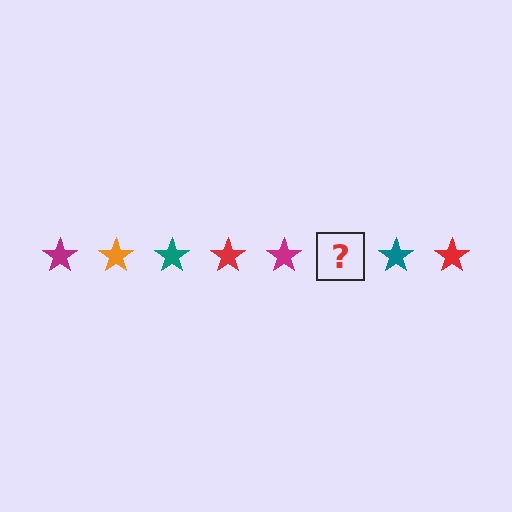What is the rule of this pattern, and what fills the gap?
The rule is that the pattern cycles through magenta, orange, teal, red stars. The gap should be filled with an orange star.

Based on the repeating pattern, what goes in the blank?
The blank should be an orange star.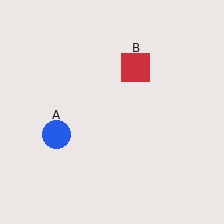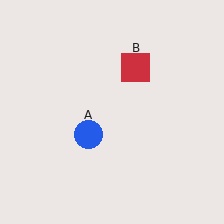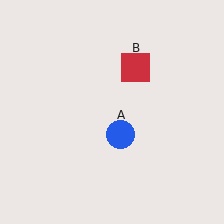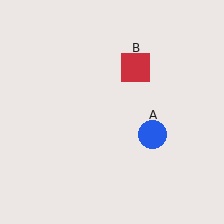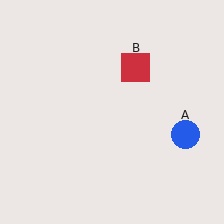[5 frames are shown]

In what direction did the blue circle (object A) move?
The blue circle (object A) moved right.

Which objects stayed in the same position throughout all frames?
Red square (object B) remained stationary.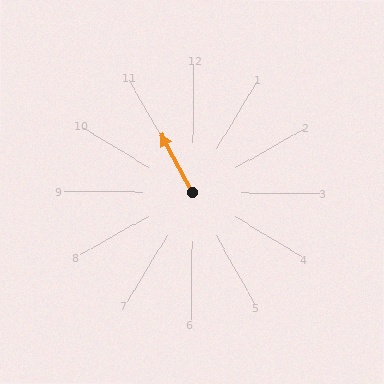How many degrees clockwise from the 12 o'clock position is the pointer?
Approximately 331 degrees.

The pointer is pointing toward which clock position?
Roughly 11 o'clock.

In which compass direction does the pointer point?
Northwest.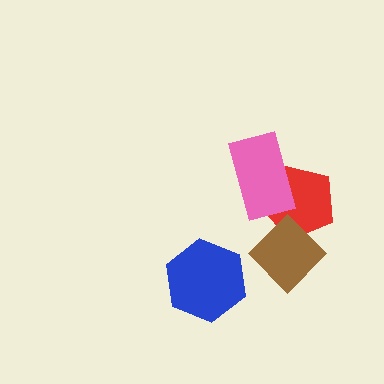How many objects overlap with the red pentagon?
2 objects overlap with the red pentagon.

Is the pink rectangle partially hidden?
No, no other shape covers it.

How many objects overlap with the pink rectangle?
1 object overlaps with the pink rectangle.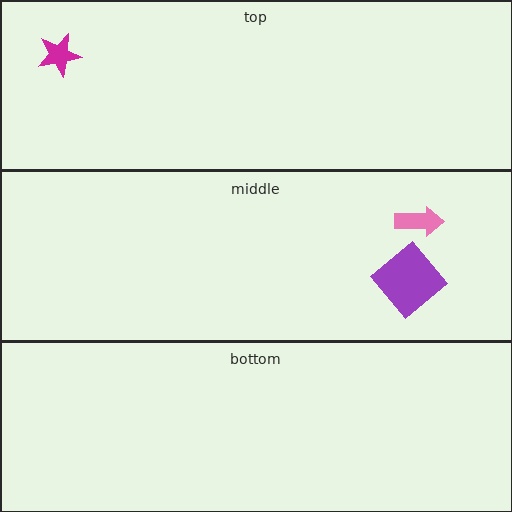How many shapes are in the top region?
1.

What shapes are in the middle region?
The pink arrow, the purple diamond.